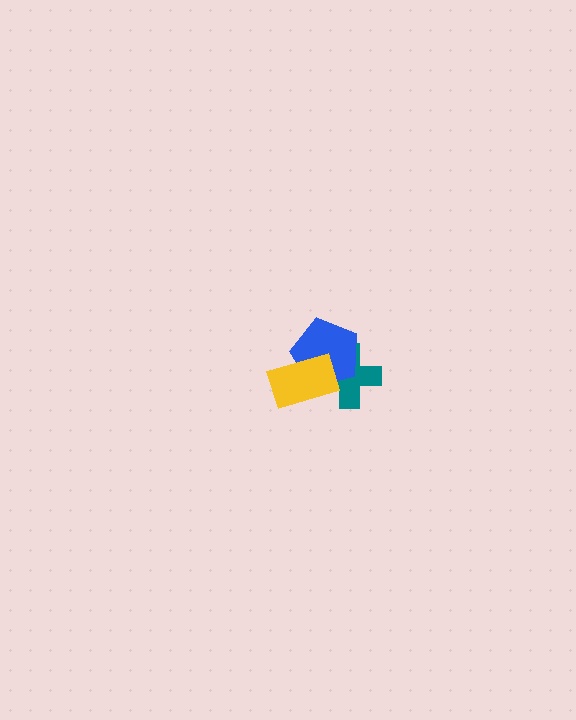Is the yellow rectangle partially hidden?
No, no other shape covers it.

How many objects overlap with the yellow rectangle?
2 objects overlap with the yellow rectangle.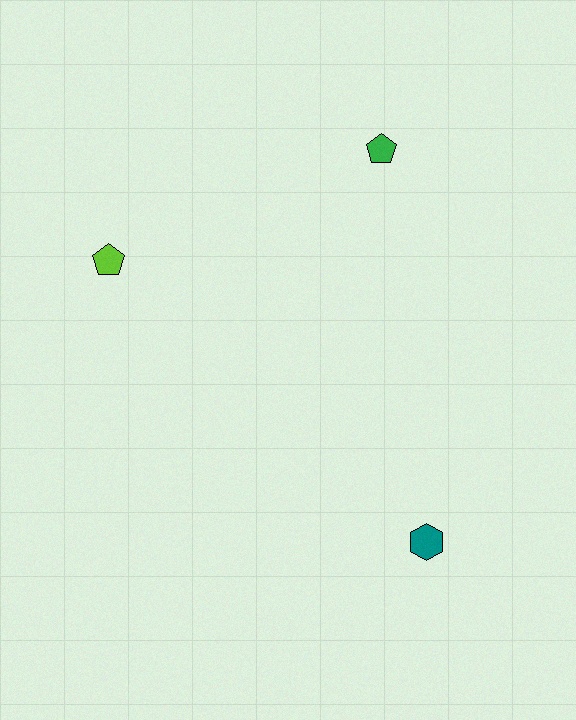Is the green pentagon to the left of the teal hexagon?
Yes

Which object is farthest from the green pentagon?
The teal hexagon is farthest from the green pentagon.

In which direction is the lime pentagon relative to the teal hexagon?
The lime pentagon is to the left of the teal hexagon.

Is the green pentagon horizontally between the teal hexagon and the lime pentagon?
Yes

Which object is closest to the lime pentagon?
The green pentagon is closest to the lime pentagon.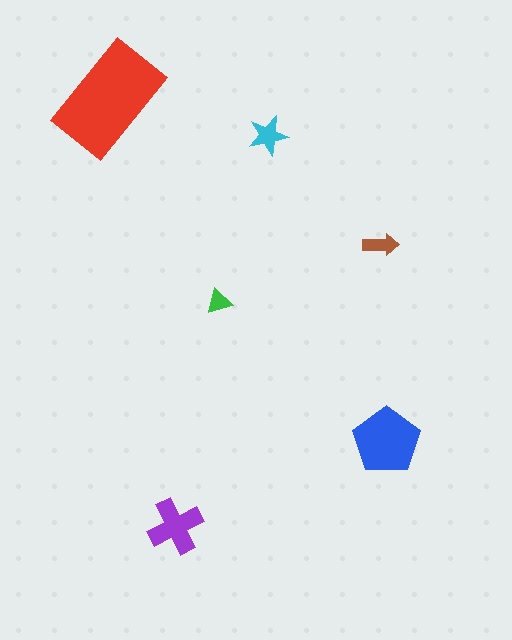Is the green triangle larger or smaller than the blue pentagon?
Smaller.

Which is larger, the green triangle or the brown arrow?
The brown arrow.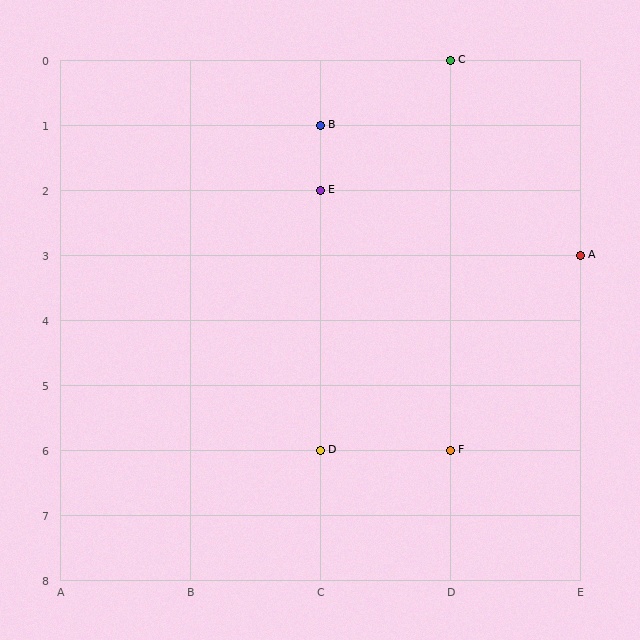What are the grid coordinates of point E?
Point E is at grid coordinates (C, 2).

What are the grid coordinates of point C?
Point C is at grid coordinates (D, 0).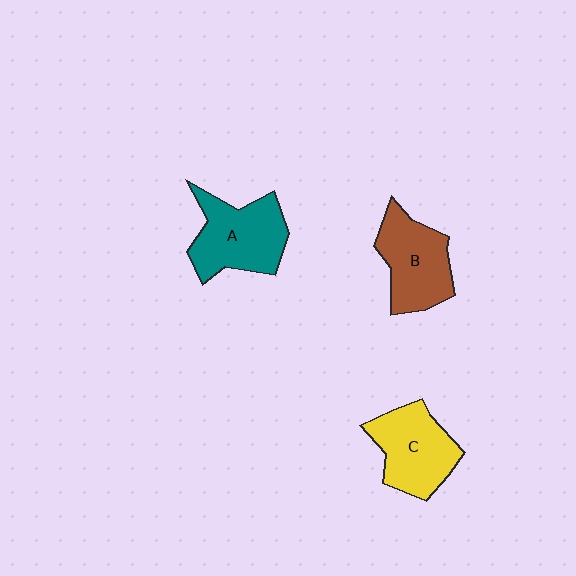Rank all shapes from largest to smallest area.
From largest to smallest: A (teal), C (yellow), B (brown).